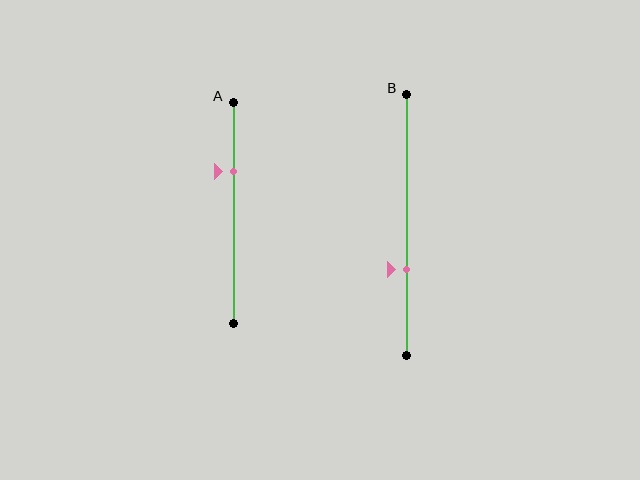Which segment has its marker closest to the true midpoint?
Segment B has its marker closest to the true midpoint.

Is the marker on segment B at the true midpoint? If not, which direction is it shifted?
No, the marker on segment B is shifted downward by about 17% of the segment length.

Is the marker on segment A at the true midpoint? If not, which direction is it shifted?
No, the marker on segment A is shifted upward by about 19% of the segment length.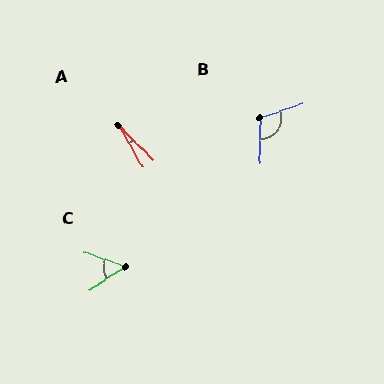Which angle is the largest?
B, at approximately 109 degrees.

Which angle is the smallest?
A, at approximately 15 degrees.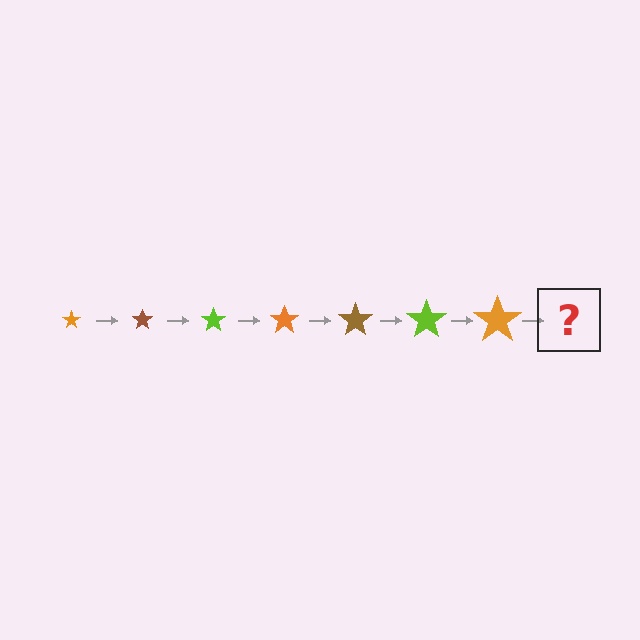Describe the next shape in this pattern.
It should be a brown star, larger than the previous one.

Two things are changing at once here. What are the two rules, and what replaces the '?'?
The two rules are that the star grows larger each step and the color cycles through orange, brown, and lime. The '?' should be a brown star, larger than the previous one.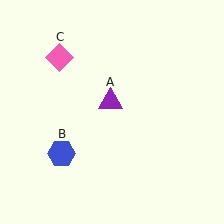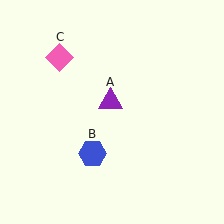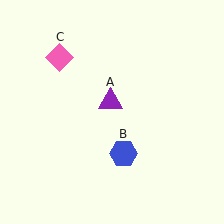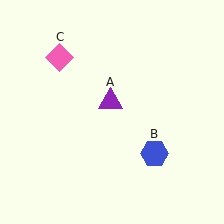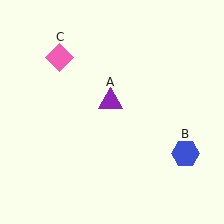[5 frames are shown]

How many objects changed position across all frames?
1 object changed position: blue hexagon (object B).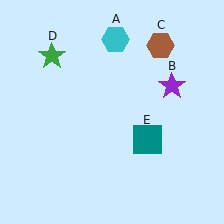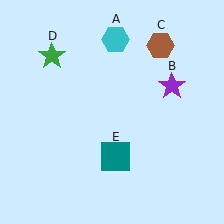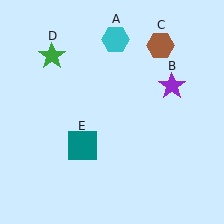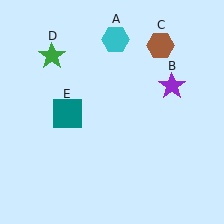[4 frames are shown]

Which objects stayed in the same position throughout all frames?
Cyan hexagon (object A) and purple star (object B) and brown hexagon (object C) and green star (object D) remained stationary.